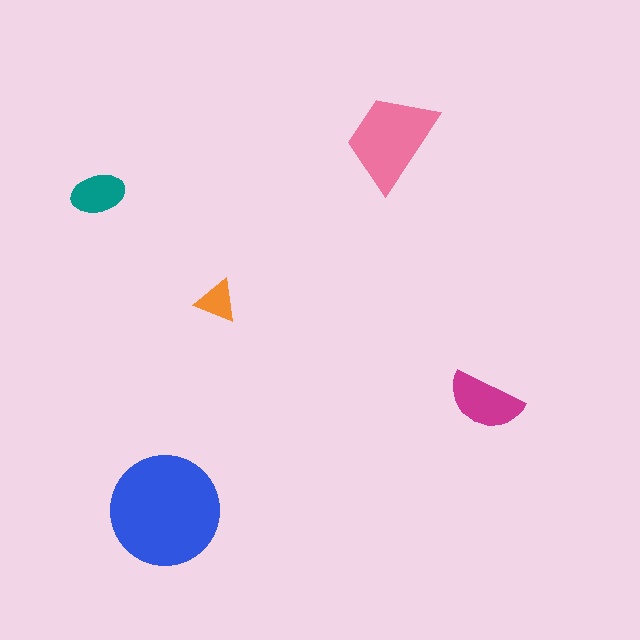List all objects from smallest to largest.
The orange triangle, the teal ellipse, the magenta semicircle, the pink trapezoid, the blue circle.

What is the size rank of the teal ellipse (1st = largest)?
4th.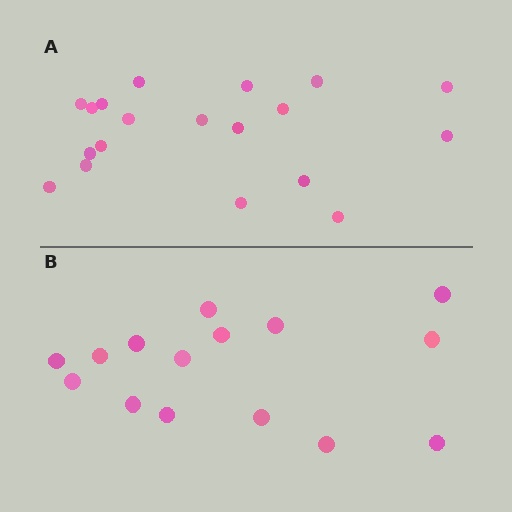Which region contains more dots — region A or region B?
Region A (the top region) has more dots.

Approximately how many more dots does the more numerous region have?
Region A has about 4 more dots than region B.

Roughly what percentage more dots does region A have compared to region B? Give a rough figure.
About 25% more.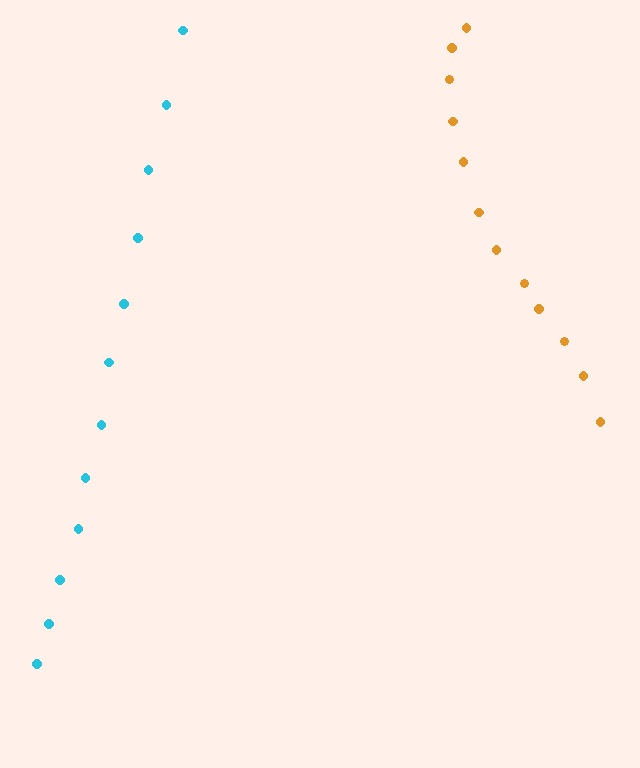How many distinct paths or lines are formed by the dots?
There are 2 distinct paths.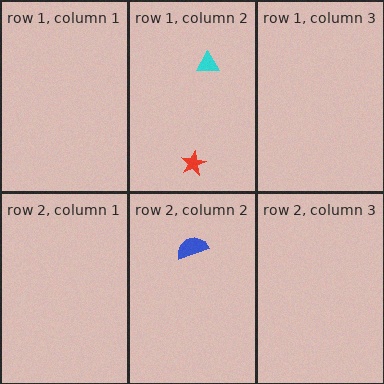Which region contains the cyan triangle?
The row 1, column 2 region.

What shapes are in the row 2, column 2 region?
The blue semicircle.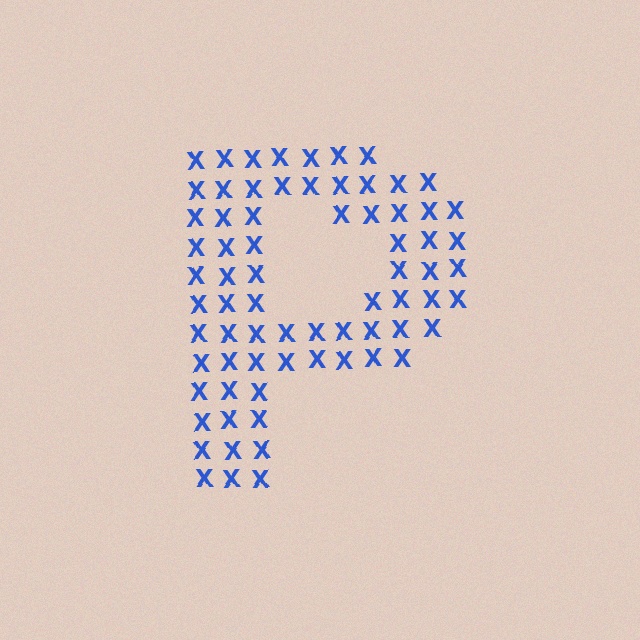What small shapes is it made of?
It is made of small letter X's.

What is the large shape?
The large shape is the letter P.